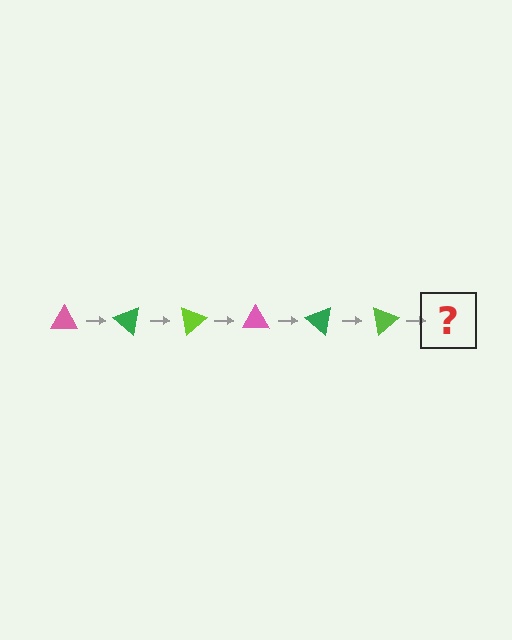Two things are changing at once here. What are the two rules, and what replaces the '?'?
The two rules are that it rotates 40 degrees each step and the color cycles through pink, green, and lime. The '?' should be a pink triangle, rotated 240 degrees from the start.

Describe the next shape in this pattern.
It should be a pink triangle, rotated 240 degrees from the start.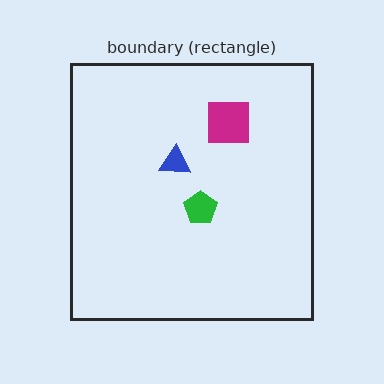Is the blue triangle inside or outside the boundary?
Inside.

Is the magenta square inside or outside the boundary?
Inside.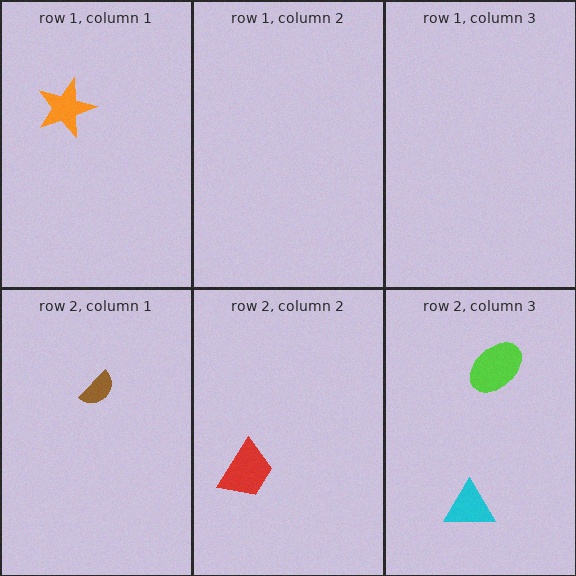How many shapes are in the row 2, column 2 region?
1.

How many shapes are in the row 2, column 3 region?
2.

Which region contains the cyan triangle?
The row 2, column 3 region.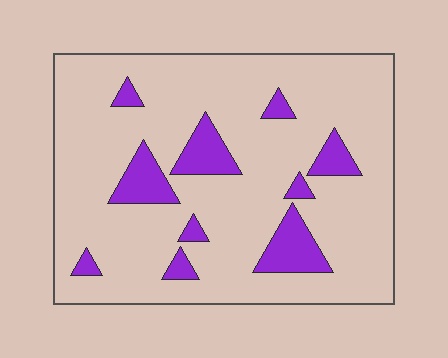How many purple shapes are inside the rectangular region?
10.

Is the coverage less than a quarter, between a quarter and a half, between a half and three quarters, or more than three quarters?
Less than a quarter.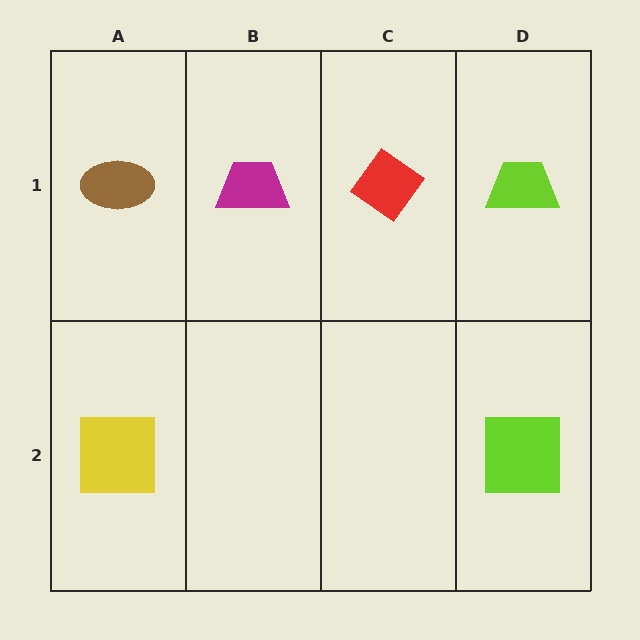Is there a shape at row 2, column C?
No, that cell is empty.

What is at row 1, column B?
A magenta trapezoid.